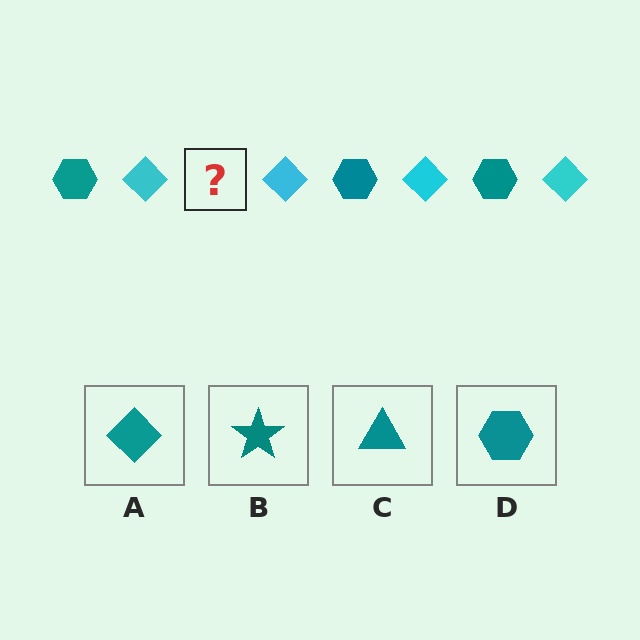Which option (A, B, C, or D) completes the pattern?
D.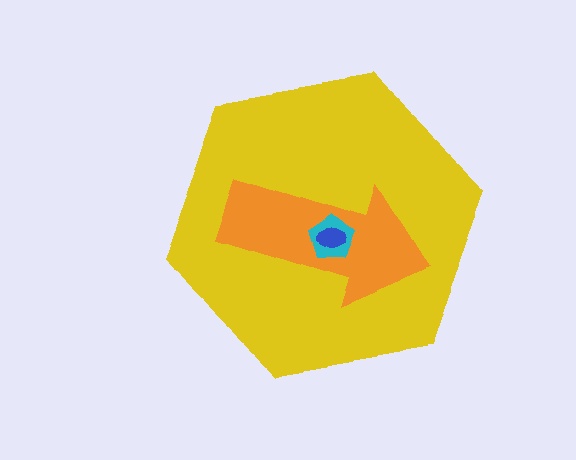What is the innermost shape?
The blue ellipse.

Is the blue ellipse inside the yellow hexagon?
Yes.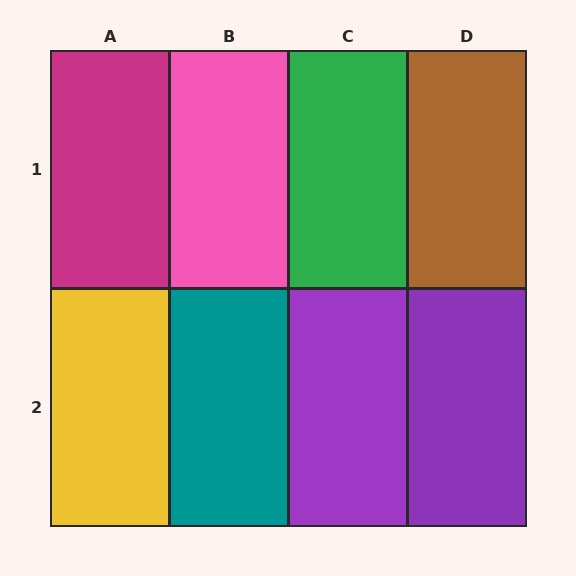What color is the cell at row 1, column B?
Pink.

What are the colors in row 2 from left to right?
Yellow, teal, purple, purple.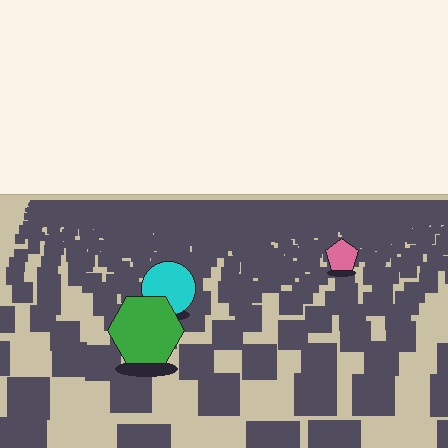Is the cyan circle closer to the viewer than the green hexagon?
No. The green hexagon is closer — you can tell from the texture gradient: the ground texture is coarser near it.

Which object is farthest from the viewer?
The pink pentagon is farthest from the viewer. It appears smaller and the ground texture around it is denser.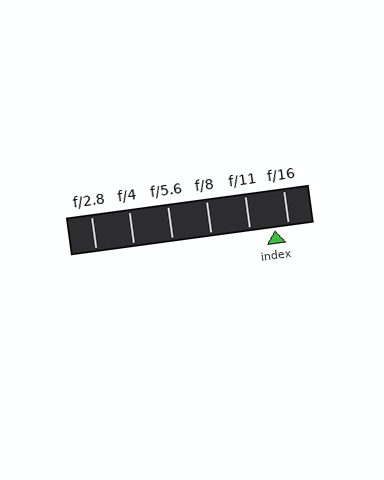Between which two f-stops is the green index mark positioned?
The index mark is between f/11 and f/16.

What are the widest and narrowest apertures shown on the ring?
The widest aperture shown is f/2.8 and the narrowest is f/16.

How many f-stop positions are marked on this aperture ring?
There are 6 f-stop positions marked.